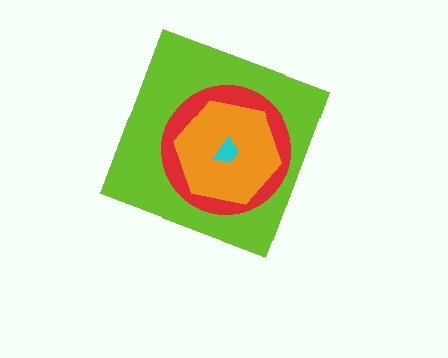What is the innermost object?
The cyan trapezoid.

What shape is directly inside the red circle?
The orange hexagon.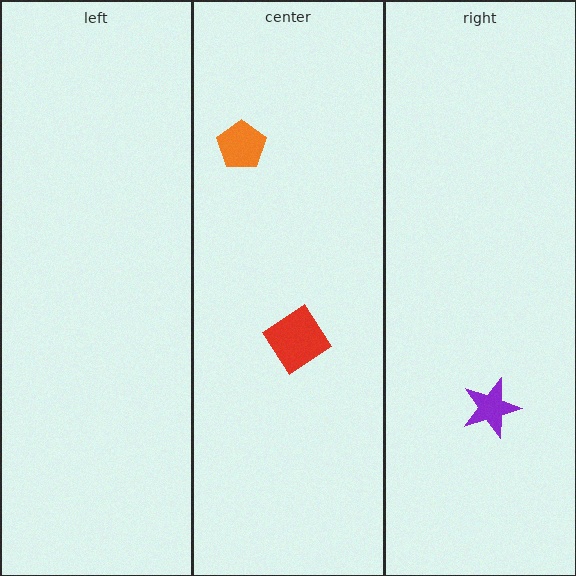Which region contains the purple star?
The right region.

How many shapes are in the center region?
2.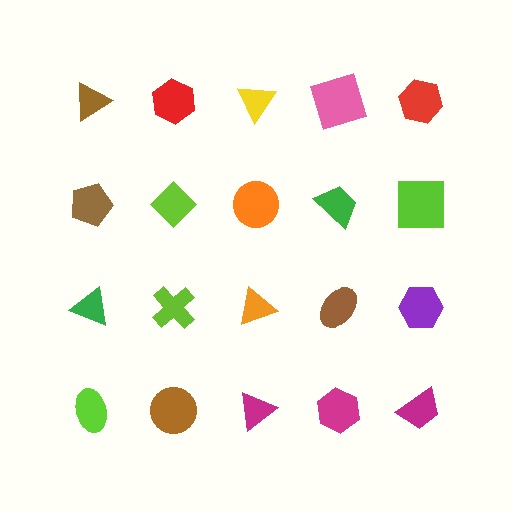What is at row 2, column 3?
An orange circle.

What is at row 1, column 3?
A yellow triangle.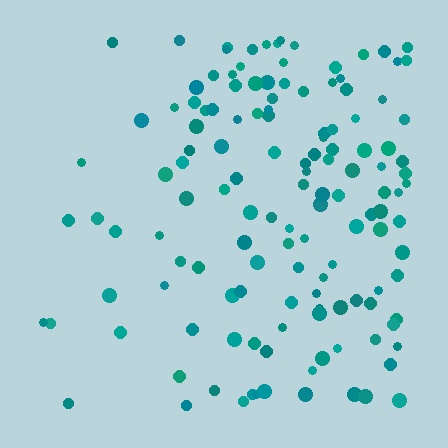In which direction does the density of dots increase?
From left to right, with the right side densest.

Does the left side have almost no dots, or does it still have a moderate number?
Still a moderate number, just noticeably fewer than the right.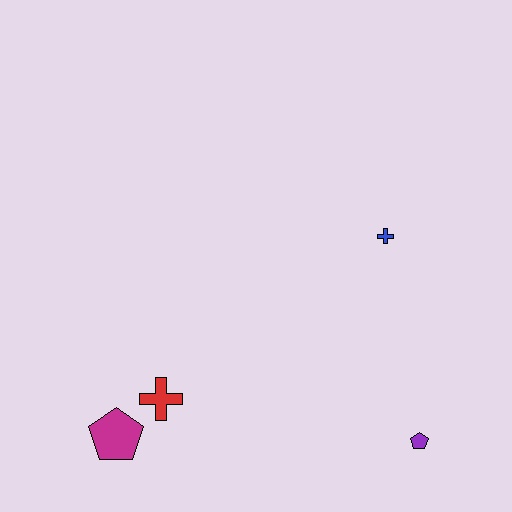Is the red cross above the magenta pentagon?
Yes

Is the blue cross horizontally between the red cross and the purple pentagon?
Yes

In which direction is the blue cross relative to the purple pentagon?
The blue cross is above the purple pentagon.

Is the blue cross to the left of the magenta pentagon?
No